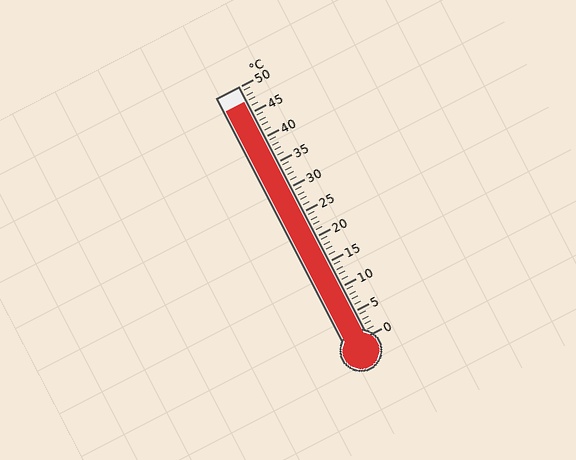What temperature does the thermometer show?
The thermometer shows approximately 47°C.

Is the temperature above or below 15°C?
The temperature is above 15°C.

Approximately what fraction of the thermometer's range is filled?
The thermometer is filled to approximately 95% of its range.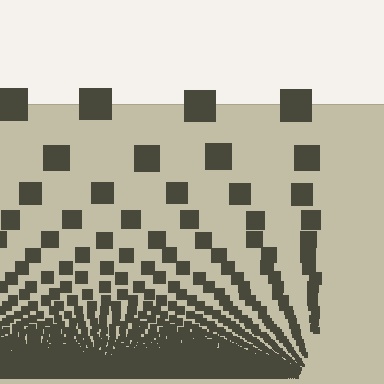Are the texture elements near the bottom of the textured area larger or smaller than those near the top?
Smaller. The gradient is inverted — elements near the bottom are smaller and denser.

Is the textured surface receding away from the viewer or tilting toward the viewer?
The surface appears to tilt toward the viewer. Texture elements get larger and sparser toward the top.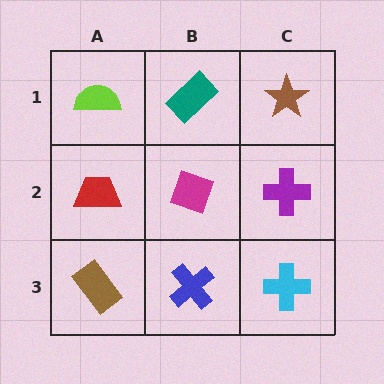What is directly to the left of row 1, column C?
A teal rectangle.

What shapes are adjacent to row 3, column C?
A purple cross (row 2, column C), a blue cross (row 3, column B).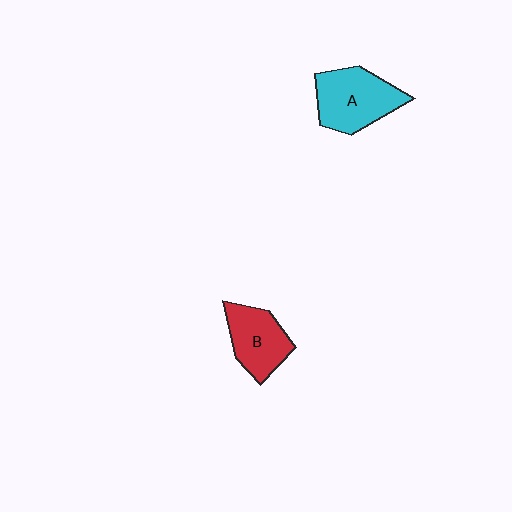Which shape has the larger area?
Shape A (cyan).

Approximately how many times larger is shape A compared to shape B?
Approximately 1.3 times.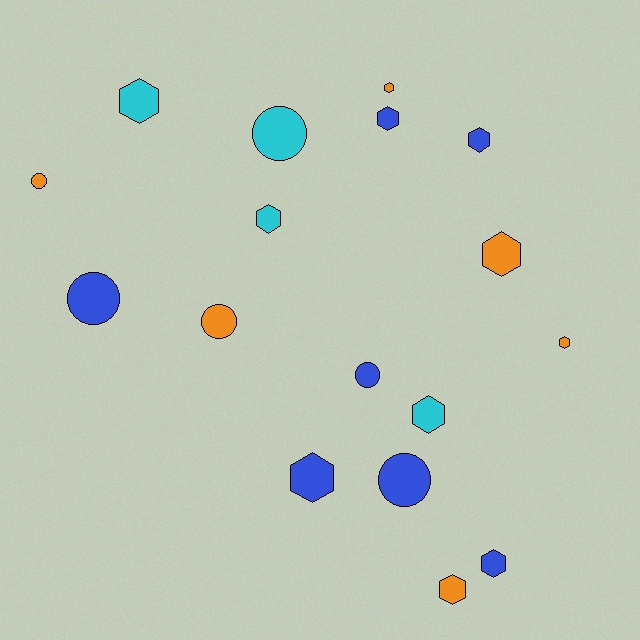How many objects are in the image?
There are 17 objects.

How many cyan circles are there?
There is 1 cyan circle.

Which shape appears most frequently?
Hexagon, with 11 objects.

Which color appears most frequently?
Blue, with 7 objects.